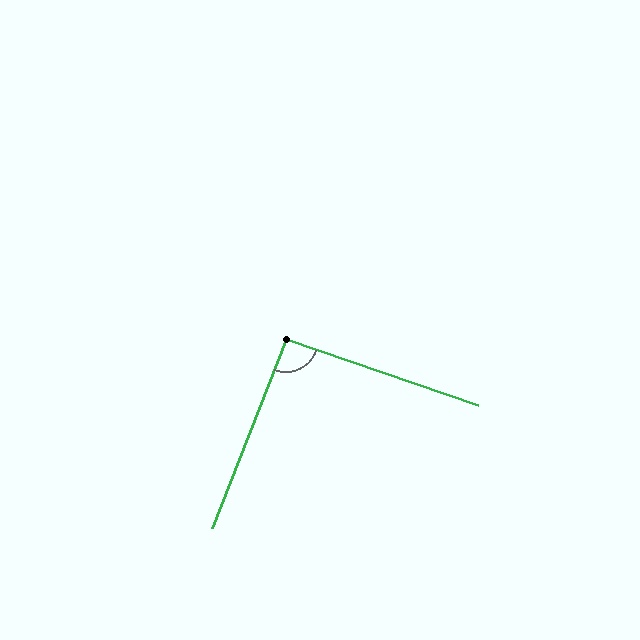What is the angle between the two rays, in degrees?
Approximately 92 degrees.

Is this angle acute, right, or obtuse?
It is approximately a right angle.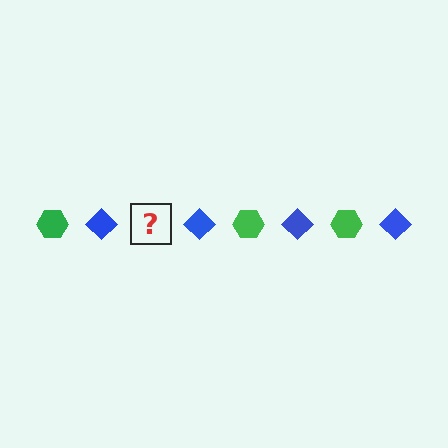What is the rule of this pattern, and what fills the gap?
The rule is that the pattern alternates between green hexagon and blue diamond. The gap should be filled with a green hexagon.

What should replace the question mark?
The question mark should be replaced with a green hexagon.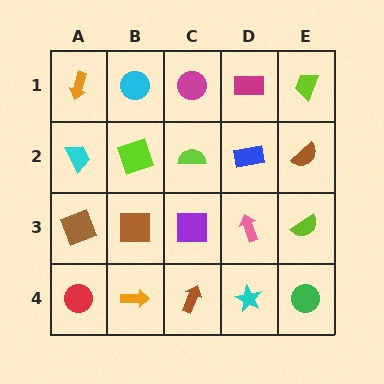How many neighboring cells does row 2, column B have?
4.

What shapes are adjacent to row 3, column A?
A cyan trapezoid (row 2, column A), a red circle (row 4, column A), a brown square (row 3, column B).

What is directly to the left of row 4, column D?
A brown arrow.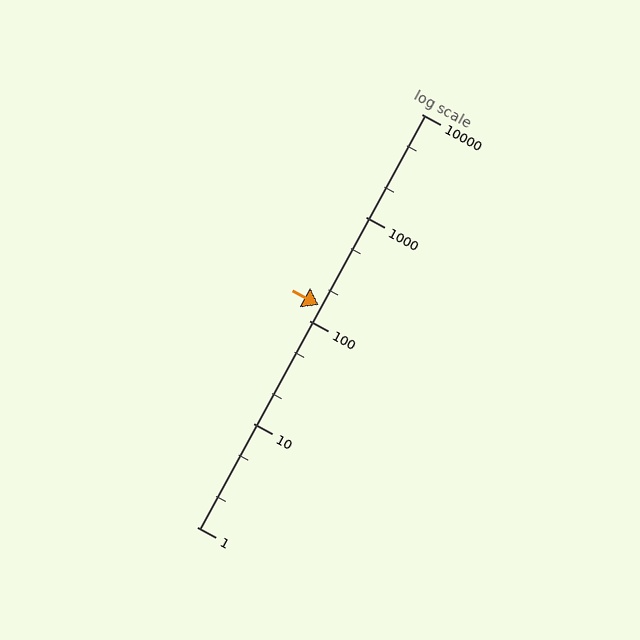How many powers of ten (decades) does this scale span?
The scale spans 4 decades, from 1 to 10000.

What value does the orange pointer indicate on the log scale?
The pointer indicates approximately 140.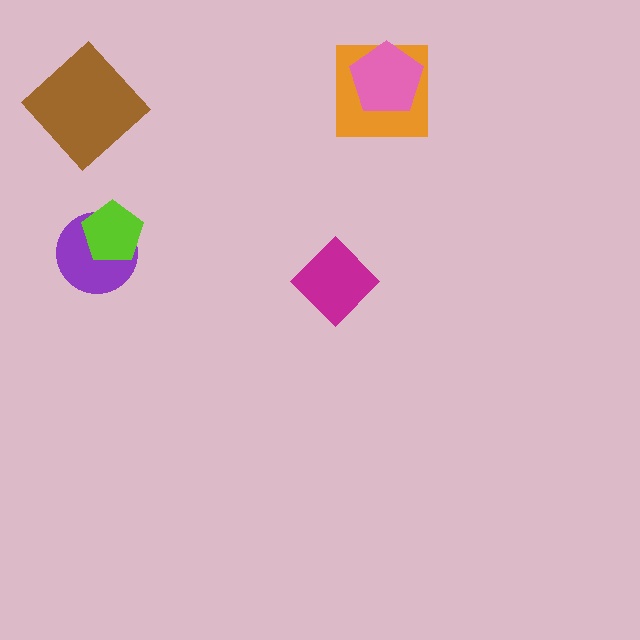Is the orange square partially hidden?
Yes, it is partially covered by another shape.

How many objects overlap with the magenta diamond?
0 objects overlap with the magenta diamond.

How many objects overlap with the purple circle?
1 object overlaps with the purple circle.